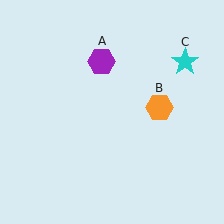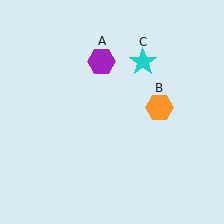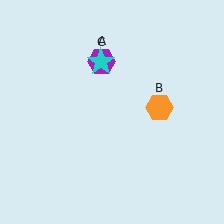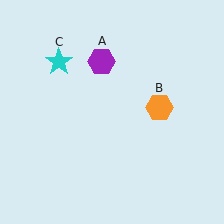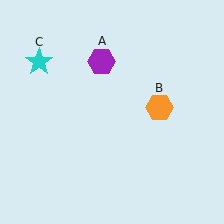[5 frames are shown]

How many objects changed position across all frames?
1 object changed position: cyan star (object C).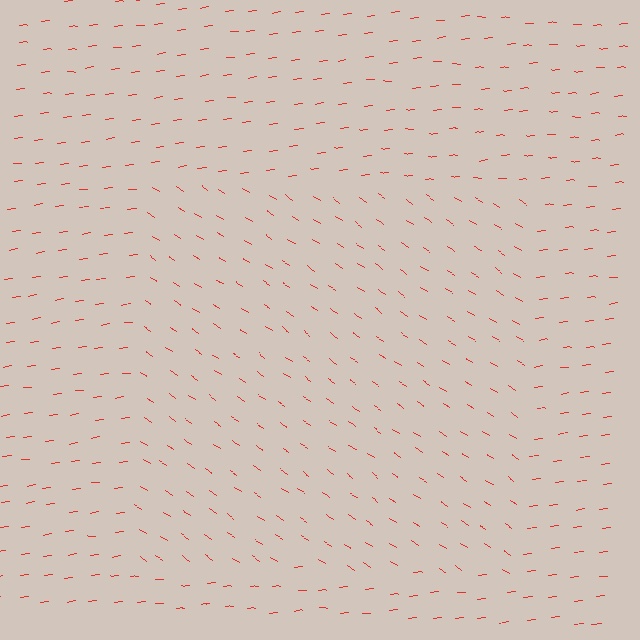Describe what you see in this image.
The image is filled with small red line segments. A rectangle region in the image has lines oriented differently from the surrounding lines, creating a visible texture boundary.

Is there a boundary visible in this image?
Yes, there is a texture boundary formed by a change in line orientation.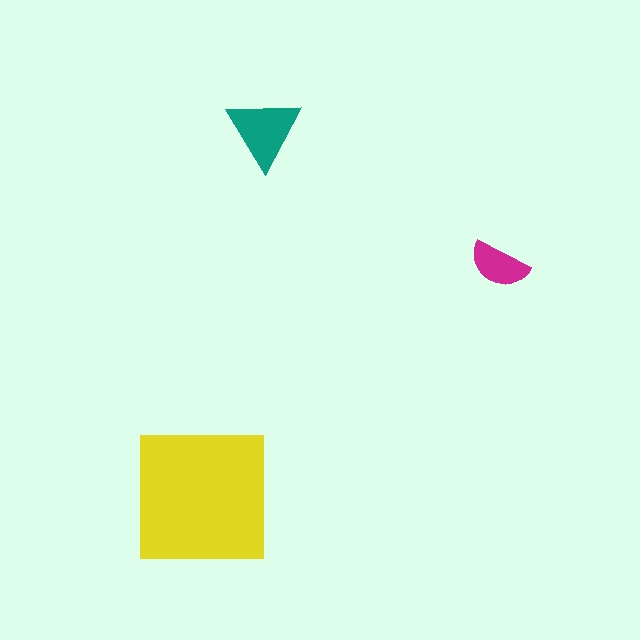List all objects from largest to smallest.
The yellow square, the teal triangle, the magenta semicircle.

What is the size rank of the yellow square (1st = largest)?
1st.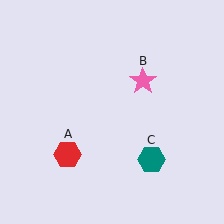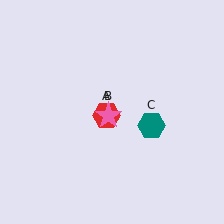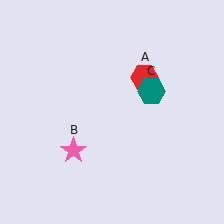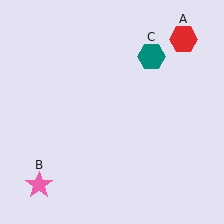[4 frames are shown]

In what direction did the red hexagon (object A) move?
The red hexagon (object A) moved up and to the right.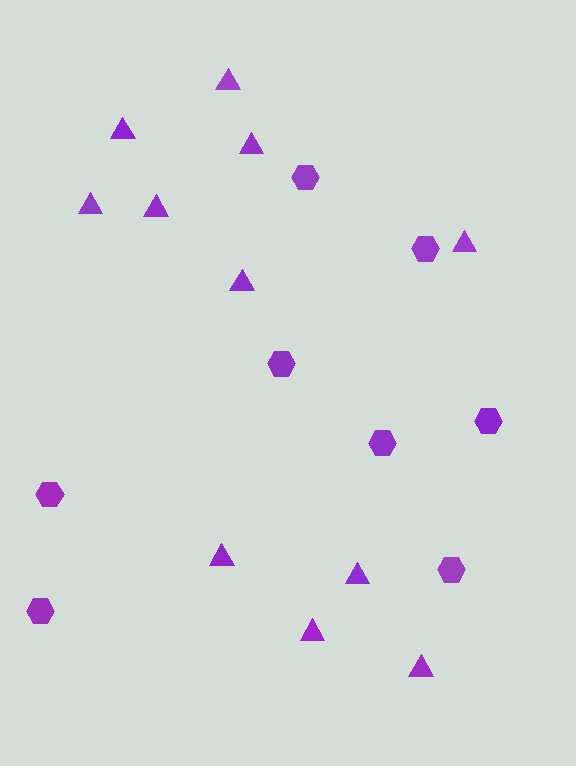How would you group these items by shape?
There are 2 groups: one group of triangles (11) and one group of hexagons (8).